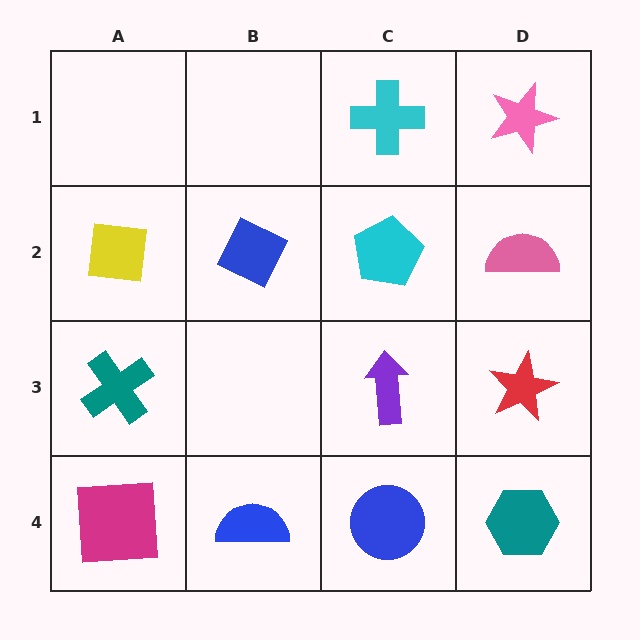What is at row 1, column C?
A cyan cross.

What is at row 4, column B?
A blue semicircle.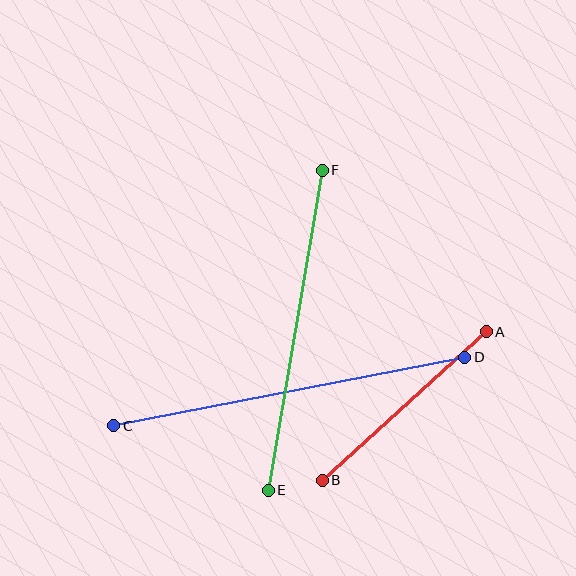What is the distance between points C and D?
The distance is approximately 358 pixels.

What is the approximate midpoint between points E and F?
The midpoint is at approximately (295, 330) pixels.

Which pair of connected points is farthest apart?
Points C and D are farthest apart.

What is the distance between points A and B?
The distance is approximately 221 pixels.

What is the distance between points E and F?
The distance is approximately 325 pixels.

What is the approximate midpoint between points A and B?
The midpoint is at approximately (404, 406) pixels.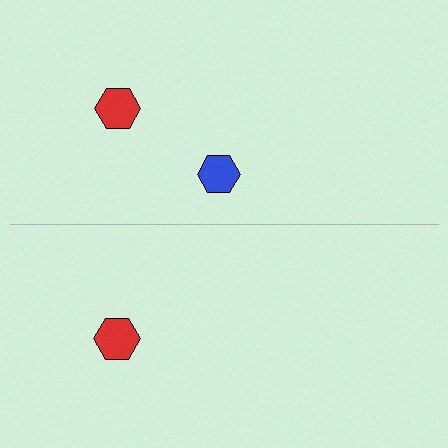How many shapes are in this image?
There are 3 shapes in this image.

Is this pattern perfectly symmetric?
No, the pattern is not perfectly symmetric. A blue hexagon is missing from the bottom side.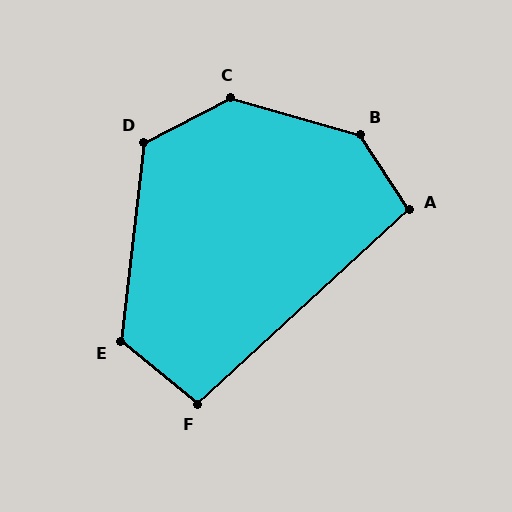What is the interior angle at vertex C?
Approximately 137 degrees (obtuse).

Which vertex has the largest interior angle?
B, at approximately 139 degrees.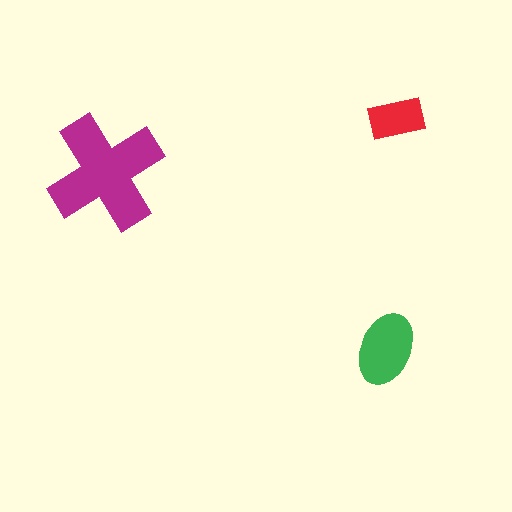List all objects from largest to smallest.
The magenta cross, the green ellipse, the red rectangle.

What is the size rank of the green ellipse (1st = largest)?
2nd.